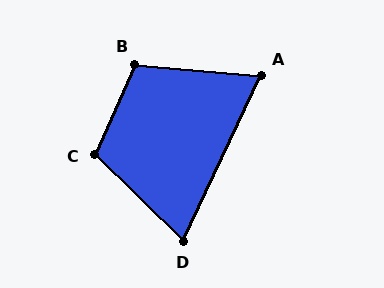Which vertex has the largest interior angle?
C, at approximately 110 degrees.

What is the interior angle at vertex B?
Approximately 109 degrees (obtuse).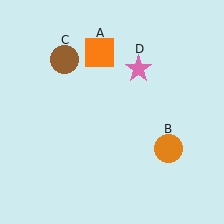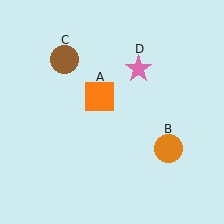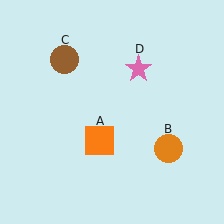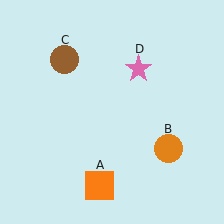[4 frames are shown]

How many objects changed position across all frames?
1 object changed position: orange square (object A).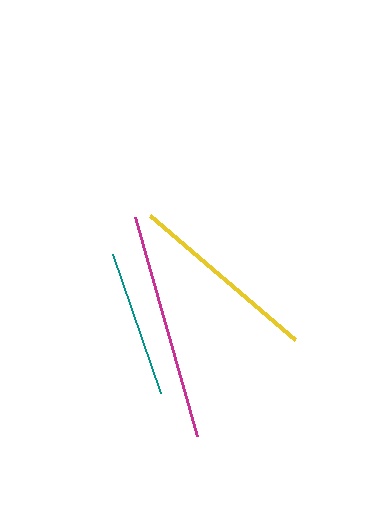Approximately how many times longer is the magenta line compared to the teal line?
The magenta line is approximately 1.5 times the length of the teal line.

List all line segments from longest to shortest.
From longest to shortest: magenta, yellow, teal.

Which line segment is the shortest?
The teal line is the shortest at approximately 148 pixels.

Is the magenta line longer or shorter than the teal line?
The magenta line is longer than the teal line.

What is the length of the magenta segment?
The magenta segment is approximately 227 pixels long.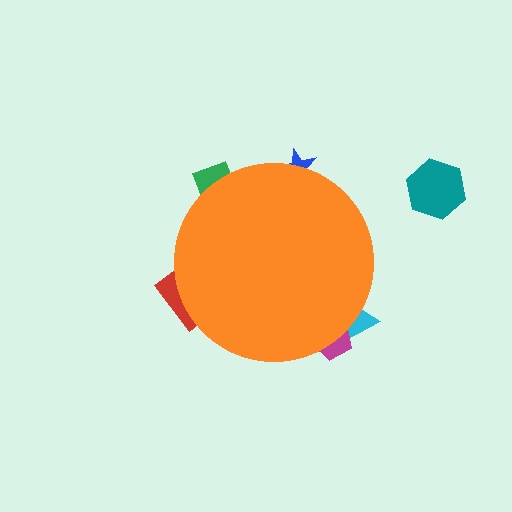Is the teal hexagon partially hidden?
No, the teal hexagon is fully visible.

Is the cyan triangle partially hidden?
Yes, the cyan triangle is partially hidden behind the orange circle.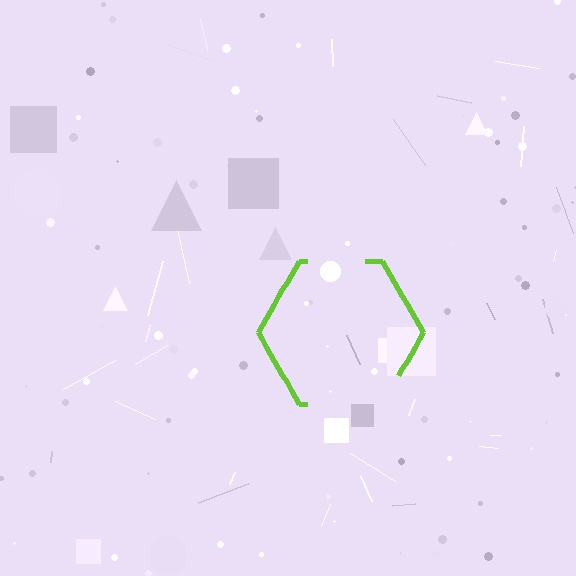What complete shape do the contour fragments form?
The contour fragments form a hexagon.